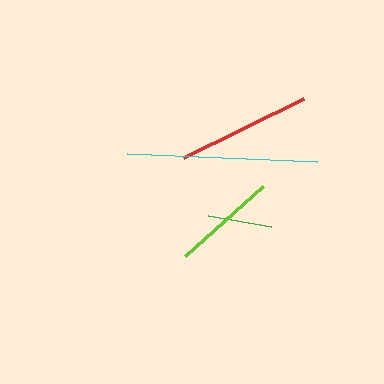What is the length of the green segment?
The green segment is approximately 64 pixels long.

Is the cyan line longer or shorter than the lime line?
The cyan line is longer than the lime line.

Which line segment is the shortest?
The green line is the shortest at approximately 64 pixels.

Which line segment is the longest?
The cyan line is the longest at approximately 190 pixels.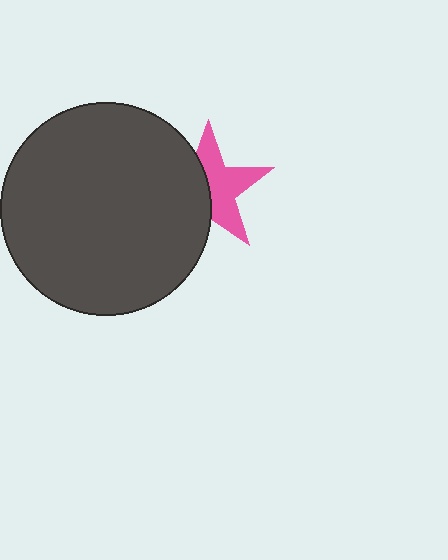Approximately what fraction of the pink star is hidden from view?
Roughly 46% of the pink star is hidden behind the dark gray circle.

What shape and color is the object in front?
The object in front is a dark gray circle.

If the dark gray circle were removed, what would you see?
You would see the complete pink star.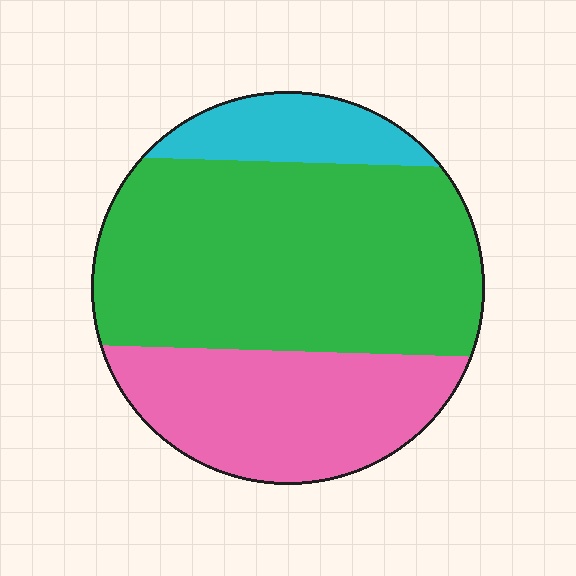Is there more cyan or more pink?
Pink.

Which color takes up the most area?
Green, at roughly 60%.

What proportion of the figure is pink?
Pink covers around 30% of the figure.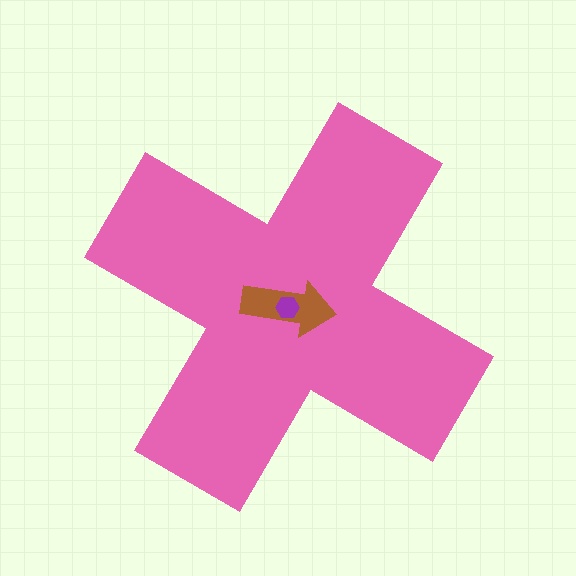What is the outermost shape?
The pink cross.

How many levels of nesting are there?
3.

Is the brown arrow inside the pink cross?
Yes.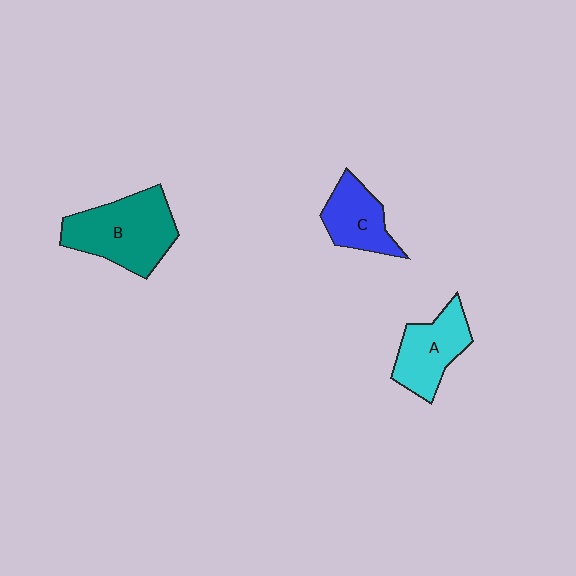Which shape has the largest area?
Shape B (teal).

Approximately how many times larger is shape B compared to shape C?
Approximately 1.7 times.